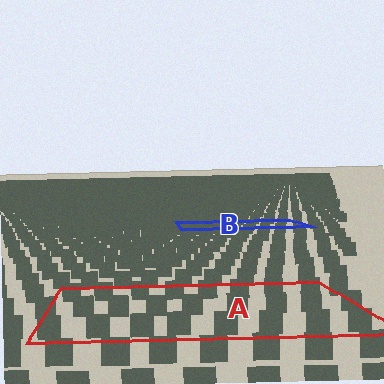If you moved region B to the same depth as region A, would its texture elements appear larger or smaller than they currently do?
They would appear larger. At a closer depth, the same texture elements are projected at a bigger on-screen size.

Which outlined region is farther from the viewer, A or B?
Region B is farther from the viewer — the texture elements inside it appear smaller and more densely packed.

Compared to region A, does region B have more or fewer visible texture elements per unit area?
Region B has more texture elements per unit area — they are packed more densely because it is farther away.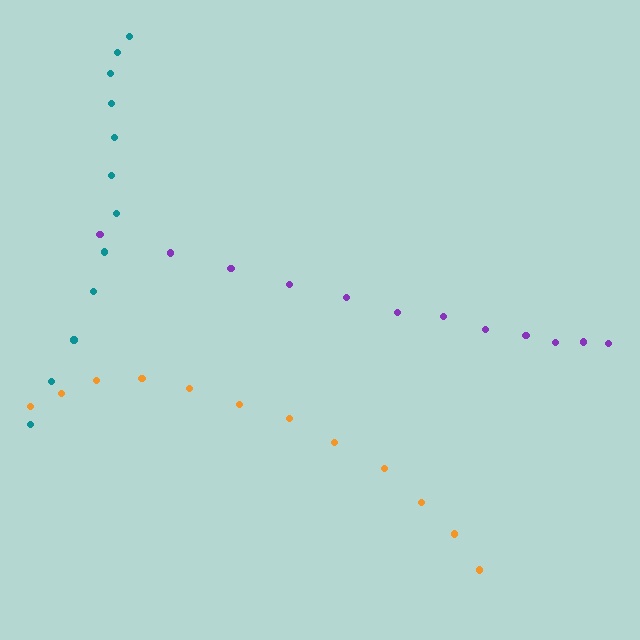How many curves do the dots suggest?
There are 3 distinct paths.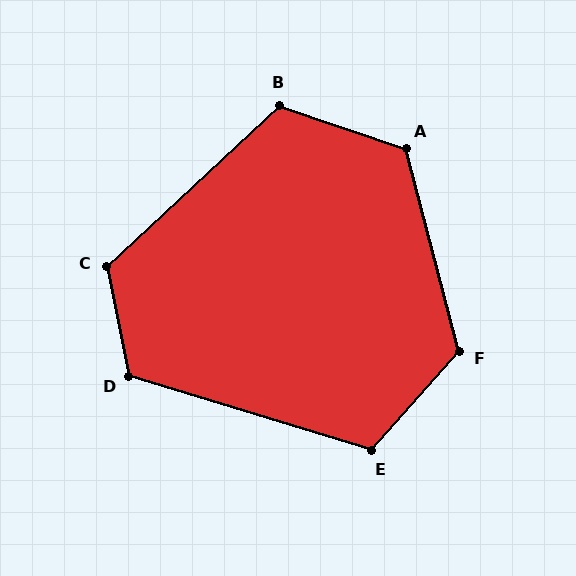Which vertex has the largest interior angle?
F, at approximately 124 degrees.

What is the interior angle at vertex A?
Approximately 123 degrees (obtuse).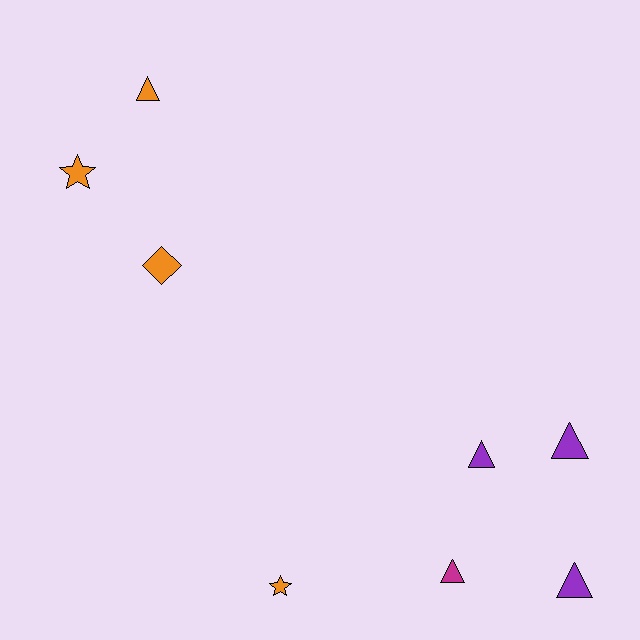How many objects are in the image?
There are 8 objects.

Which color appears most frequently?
Orange, with 4 objects.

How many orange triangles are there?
There is 1 orange triangle.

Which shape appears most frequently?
Triangle, with 5 objects.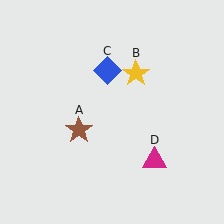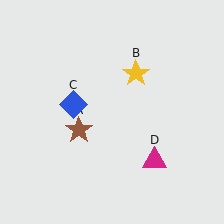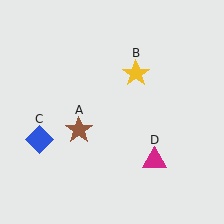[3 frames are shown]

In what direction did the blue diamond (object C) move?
The blue diamond (object C) moved down and to the left.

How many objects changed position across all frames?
1 object changed position: blue diamond (object C).